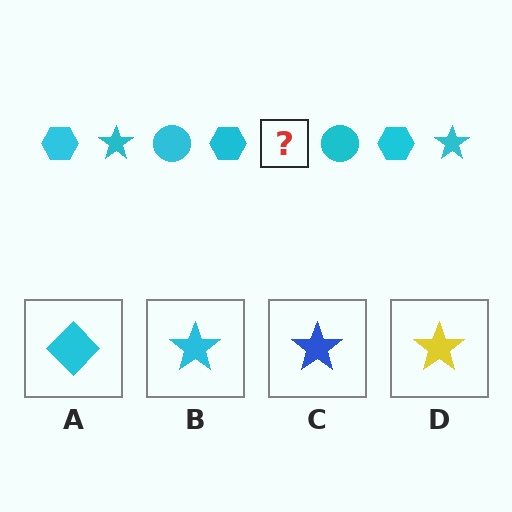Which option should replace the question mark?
Option B.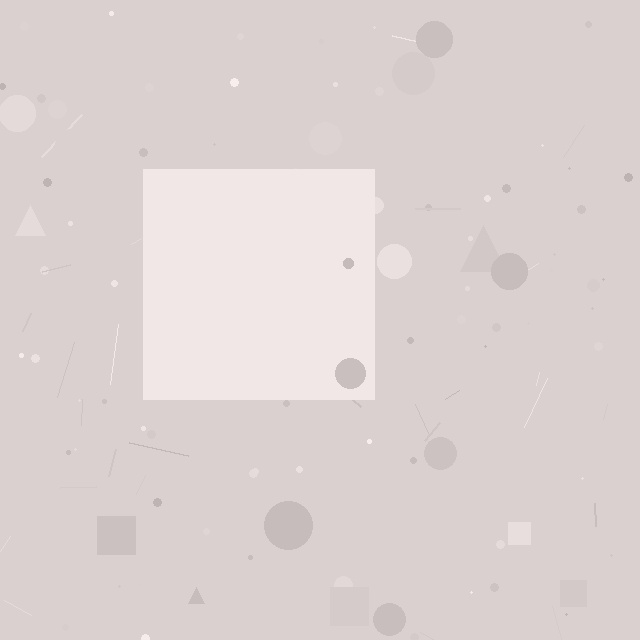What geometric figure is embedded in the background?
A square is embedded in the background.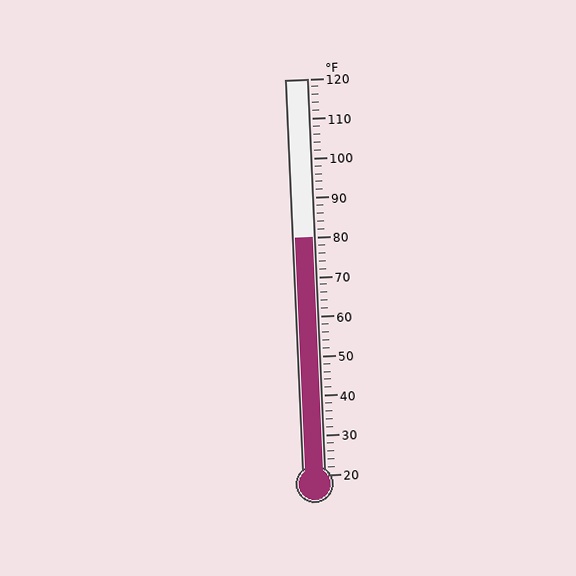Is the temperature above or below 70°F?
The temperature is above 70°F.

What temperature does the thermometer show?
The thermometer shows approximately 80°F.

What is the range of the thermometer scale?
The thermometer scale ranges from 20°F to 120°F.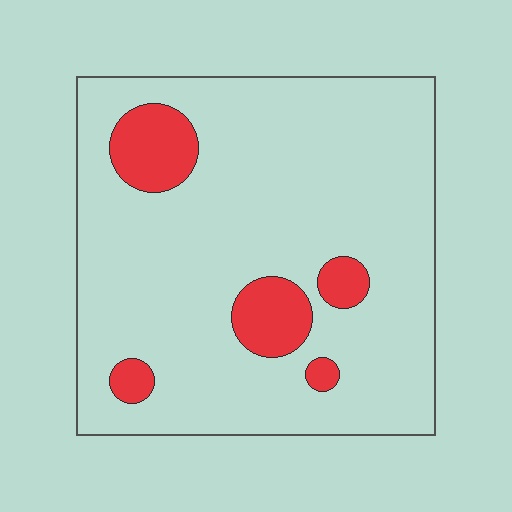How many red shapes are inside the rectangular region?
5.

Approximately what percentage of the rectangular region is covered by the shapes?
Approximately 15%.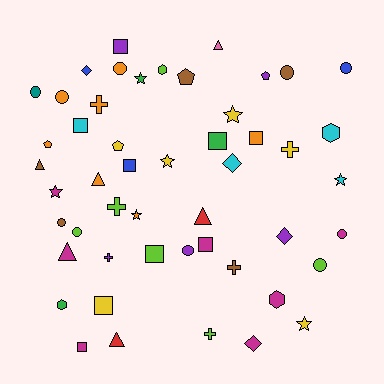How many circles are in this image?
There are 10 circles.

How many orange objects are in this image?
There are 7 orange objects.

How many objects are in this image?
There are 50 objects.